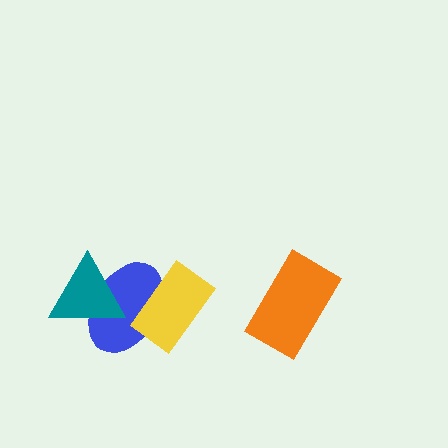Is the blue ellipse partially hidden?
Yes, it is partially covered by another shape.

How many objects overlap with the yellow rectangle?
1 object overlaps with the yellow rectangle.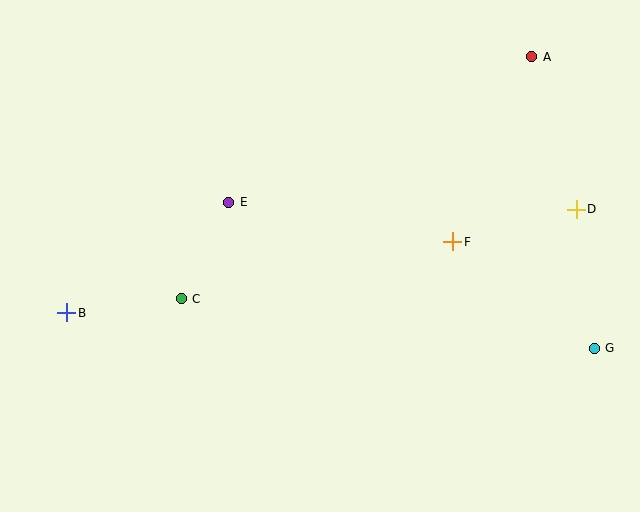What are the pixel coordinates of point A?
Point A is at (532, 57).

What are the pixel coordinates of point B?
Point B is at (67, 313).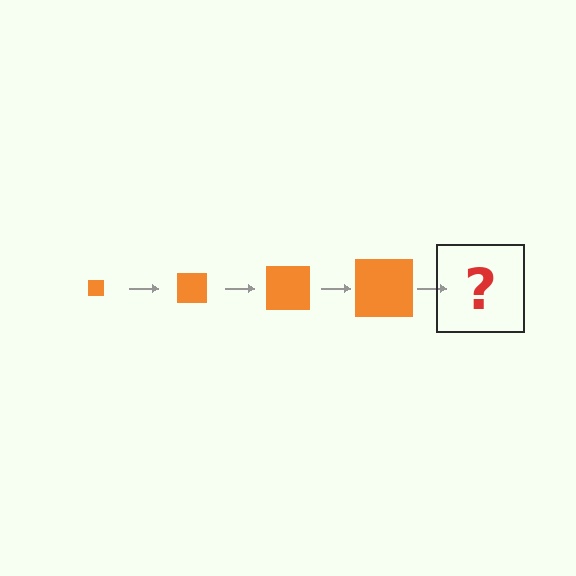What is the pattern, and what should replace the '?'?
The pattern is that the square gets progressively larger each step. The '?' should be an orange square, larger than the previous one.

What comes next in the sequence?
The next element should be an orange square, larger than the previous one.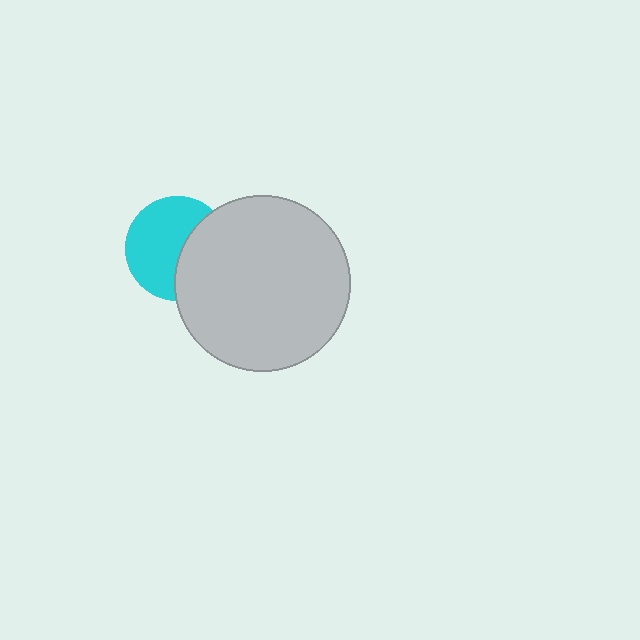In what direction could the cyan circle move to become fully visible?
The cyan circle could move left. That would shift it out from behind the light gray circle entirely.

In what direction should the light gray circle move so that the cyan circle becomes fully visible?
The light gray circle should move right. That is the shortest direction to clear the overlap and leave the cyan circle fully visible.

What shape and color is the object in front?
The object in front is a light gray circle.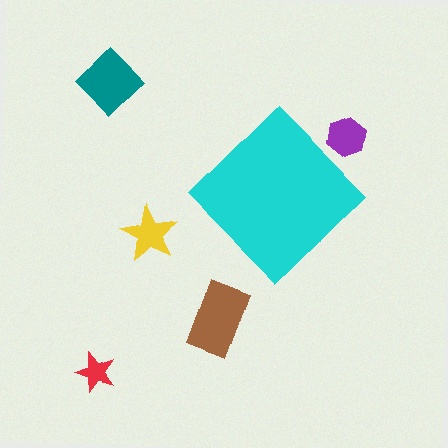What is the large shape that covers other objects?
A cyan diamond.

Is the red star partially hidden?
No, the red star is fully visible.